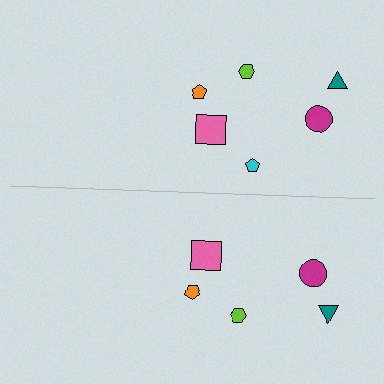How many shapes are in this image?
There are 11 shapes in this image.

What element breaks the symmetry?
A cyan pentagon is missing from the bottom side.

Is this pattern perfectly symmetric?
No, the pattern is not perfectly symmetric. A cyan pentagon is missing from the bottom side.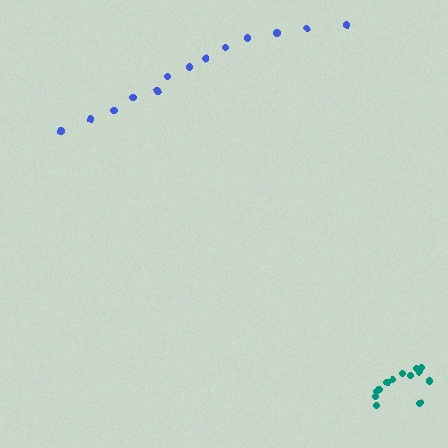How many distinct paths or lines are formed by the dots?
There are 2 distinct paths.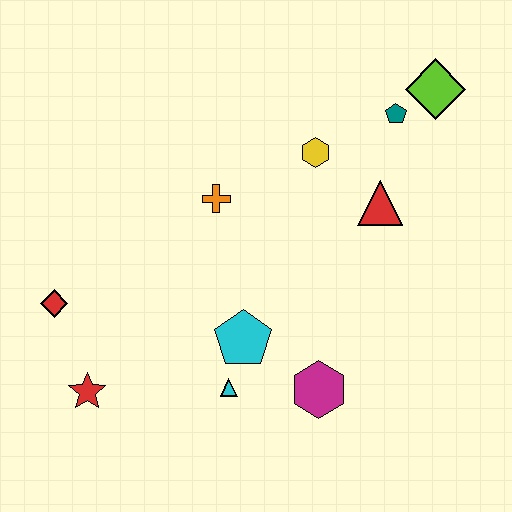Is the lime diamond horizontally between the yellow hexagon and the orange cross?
No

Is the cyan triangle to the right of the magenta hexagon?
No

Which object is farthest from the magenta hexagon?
The lime diamond is farthest from the magenta hexagon.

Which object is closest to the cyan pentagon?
The cyan triangle is closest to the cyan pentagon.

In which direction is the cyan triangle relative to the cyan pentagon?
The cyan triangle is below the cyan pentagon.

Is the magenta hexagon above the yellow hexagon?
No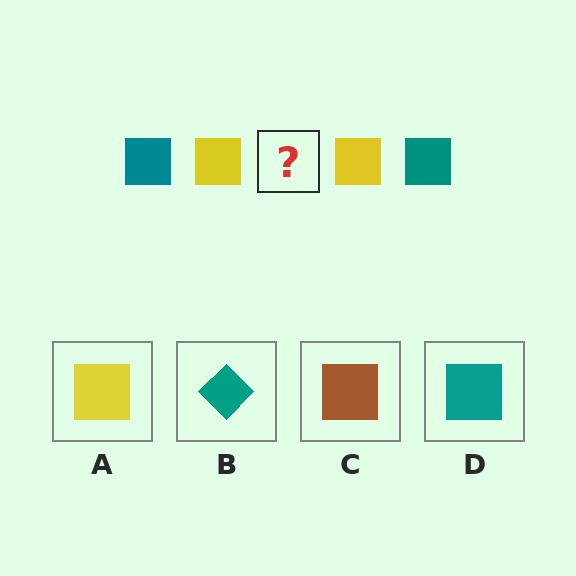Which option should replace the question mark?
Option D.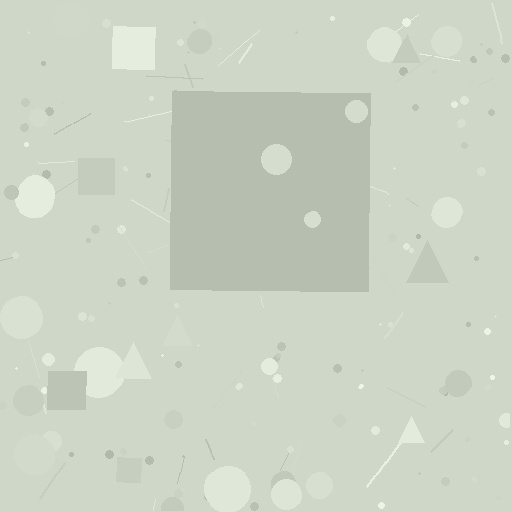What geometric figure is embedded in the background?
A square is embedded in the background.